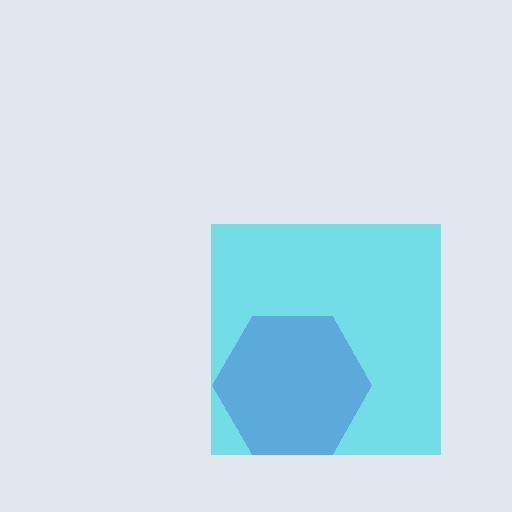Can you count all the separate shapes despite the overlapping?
Yes, there are 2 separate shapes.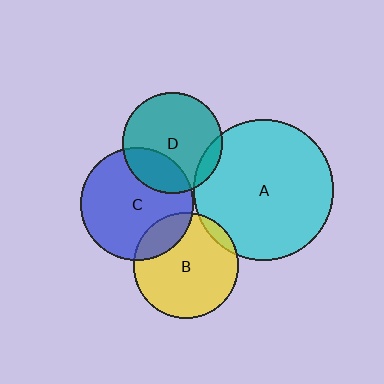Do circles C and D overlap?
Yes.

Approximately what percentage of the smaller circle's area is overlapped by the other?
Approximately 25%.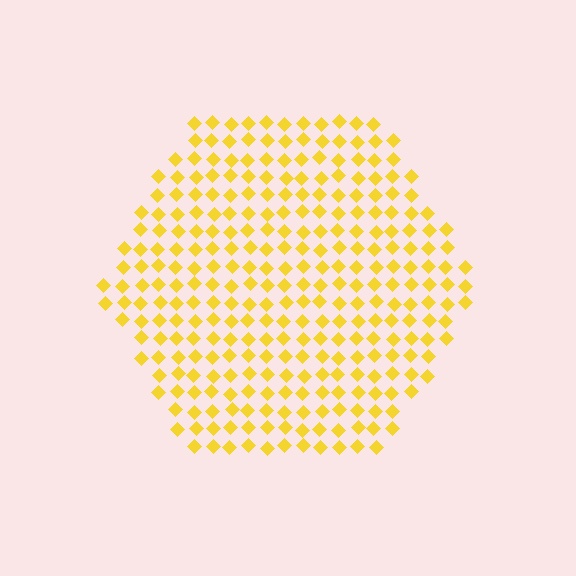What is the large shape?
The large shape is a hexagon.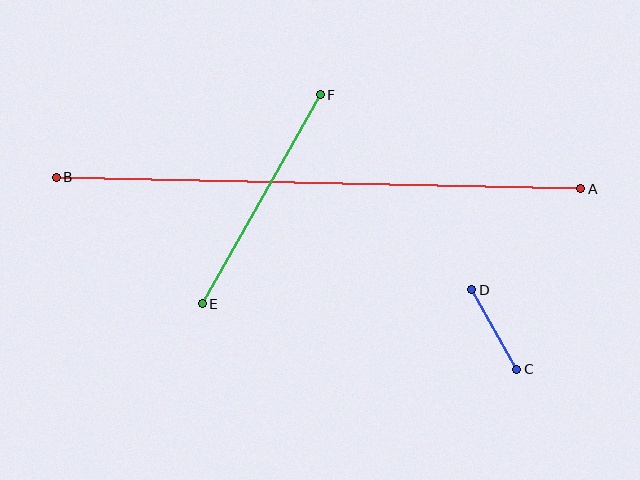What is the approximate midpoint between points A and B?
The midpoint is at approximately (319, 183) pixels.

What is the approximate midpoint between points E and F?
The midpoint is at approximately (261, 199) pixels.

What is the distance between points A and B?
The distance is approximately 524 pixels.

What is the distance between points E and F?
The distance is approximately 240 pixels.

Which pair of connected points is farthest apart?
Points A and B are farthest apart.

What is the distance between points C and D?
The distance is approximately 91 pixels.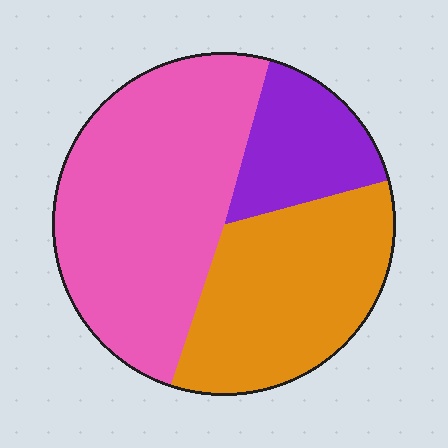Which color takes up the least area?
Purple, at roughly 15%.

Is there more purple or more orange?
Orange.